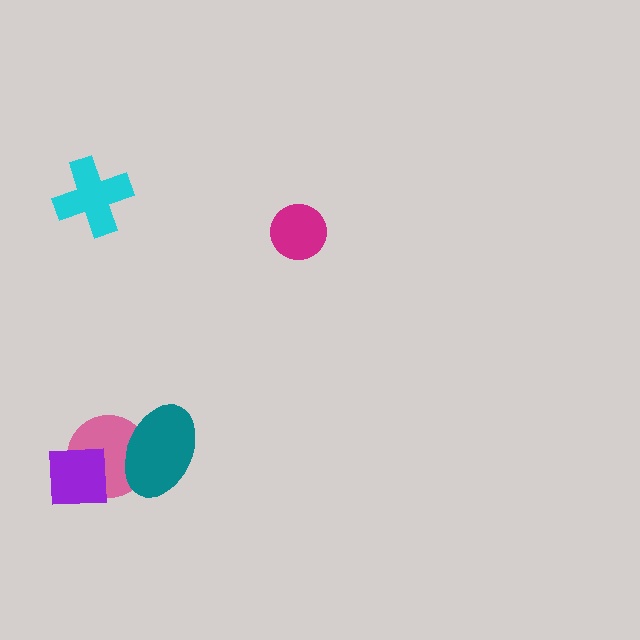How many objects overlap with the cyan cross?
0 objects overlap with the cyan cross.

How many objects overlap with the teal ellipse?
1 object overlaps with the teal ellipse.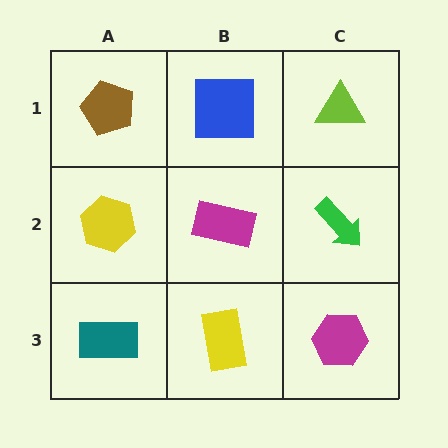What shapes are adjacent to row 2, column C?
A lime triangle (row 1, column C), a magenta hexagon (row 3, column C), a magenta rectangle (row 2, column B).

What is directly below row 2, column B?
A yellow rectangle.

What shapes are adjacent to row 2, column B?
A blue square (row 1, column B), a yellow rectangle (row 3, column B), a yellow hexagon (row 2, column A), a green arrow (row 2, column C).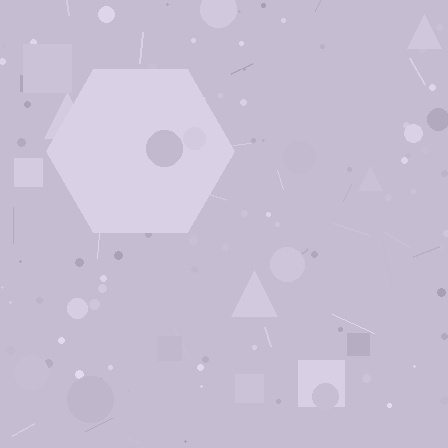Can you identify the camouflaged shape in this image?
The camouflaged shape is a hexagon.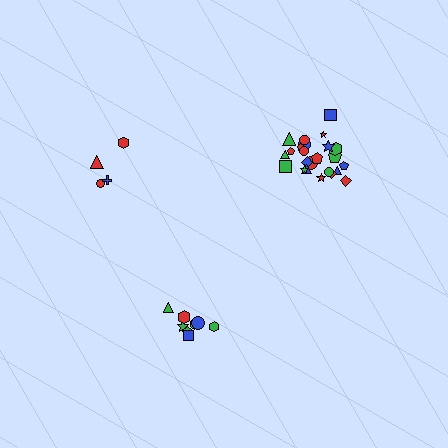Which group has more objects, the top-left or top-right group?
The top-right group.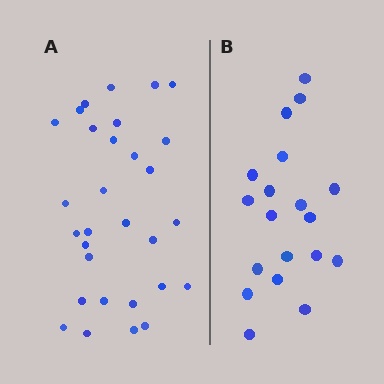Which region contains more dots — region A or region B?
Region A (the left region) has more dots.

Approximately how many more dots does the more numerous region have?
Region A has roughly 12 or so more dots than region B.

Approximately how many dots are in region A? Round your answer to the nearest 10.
About 30 dots.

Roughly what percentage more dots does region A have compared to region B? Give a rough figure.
About 60% more.